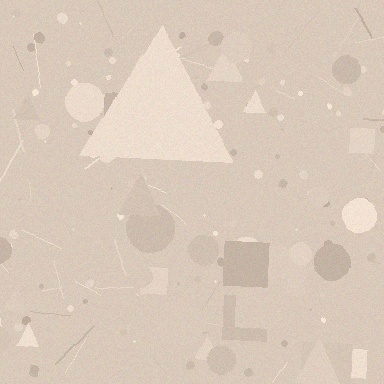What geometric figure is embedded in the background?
A triangle is embedded in the background.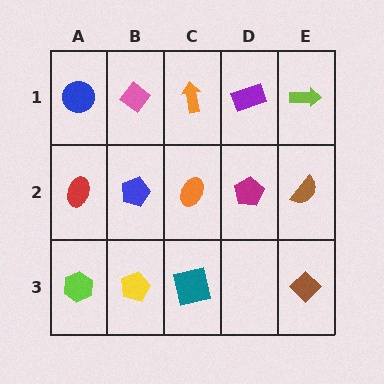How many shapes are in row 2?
5 shapes.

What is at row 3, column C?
A teal square.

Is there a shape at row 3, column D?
No, that cell is empty.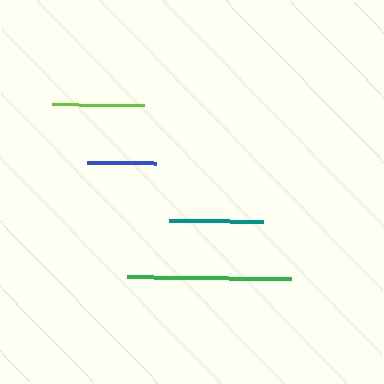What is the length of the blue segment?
The blue segment is approximately 69 pixels long.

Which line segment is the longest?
The green line is the longest at approximately 163 pixels.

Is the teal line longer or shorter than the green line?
The green line is longer than the teal line.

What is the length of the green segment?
The green segment is approximately 163 pixels long.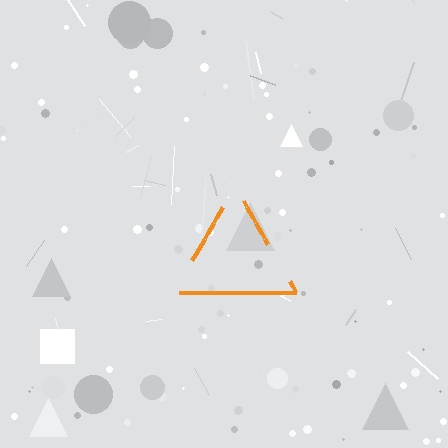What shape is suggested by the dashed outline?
The dashed outline suggests a triangle.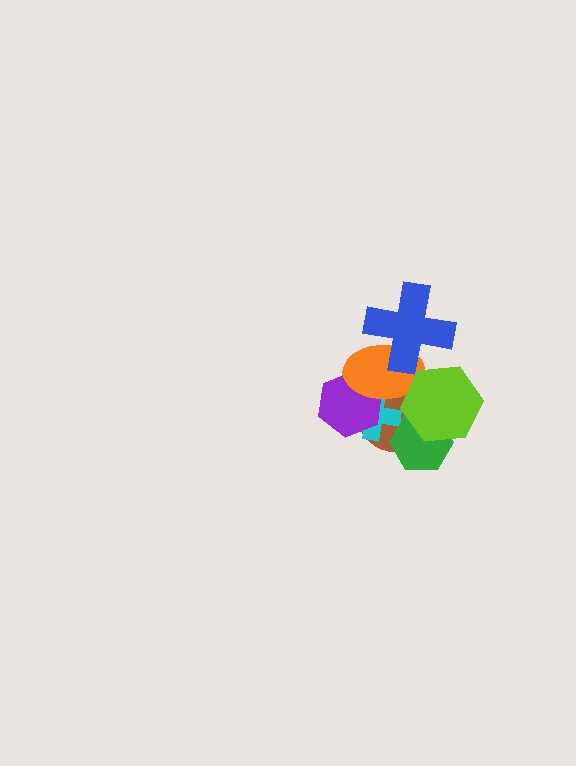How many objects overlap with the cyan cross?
3 objects overlap with the cyan cross.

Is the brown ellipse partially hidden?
Yes, it is partially covered by another shape.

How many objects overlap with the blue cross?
1 object overlaps with the blue cross.